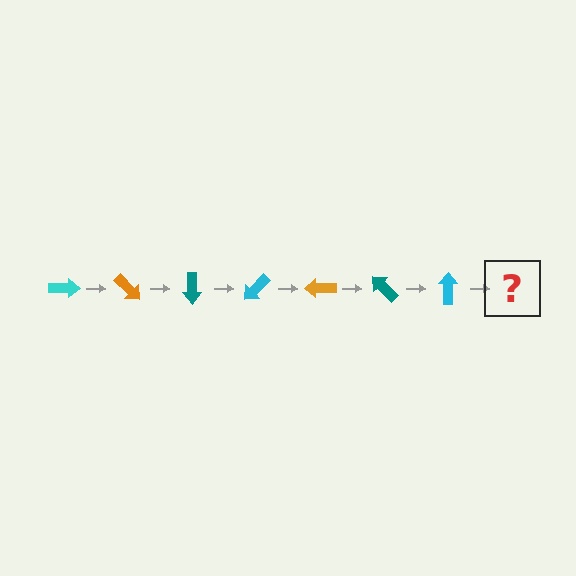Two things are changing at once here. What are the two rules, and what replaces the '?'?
The two rules are that it rotates 45 degrees each step and the color cycles through cyan, orange, and teal. The '?' should be an orange arrow, rotated 315 degrees from the start.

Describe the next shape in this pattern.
It should be an orange arrow, rotated 315 degrees from the start.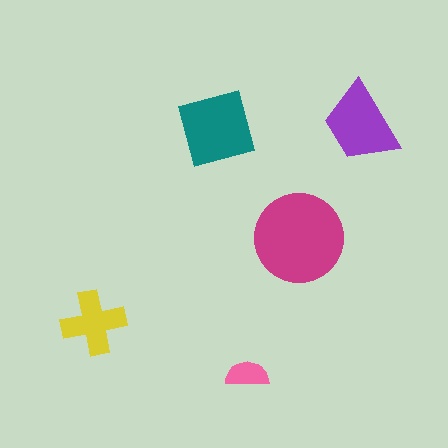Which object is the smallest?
The pink semicircle.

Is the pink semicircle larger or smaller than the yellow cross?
Smaller.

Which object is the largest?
The magenta circle.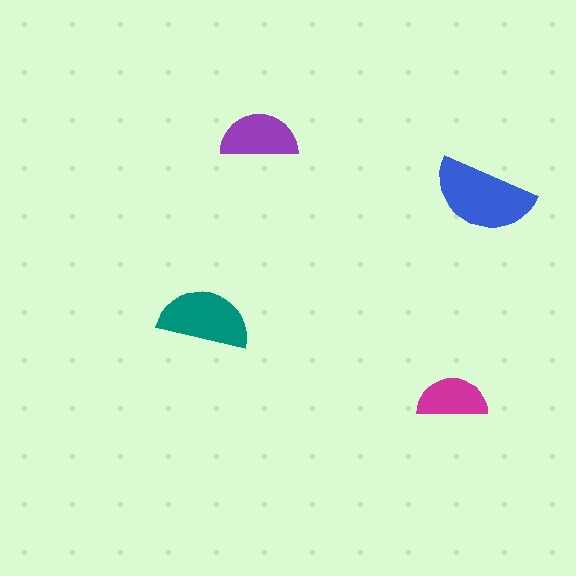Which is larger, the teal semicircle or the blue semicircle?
The blue one.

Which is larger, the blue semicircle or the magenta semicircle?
The blue one.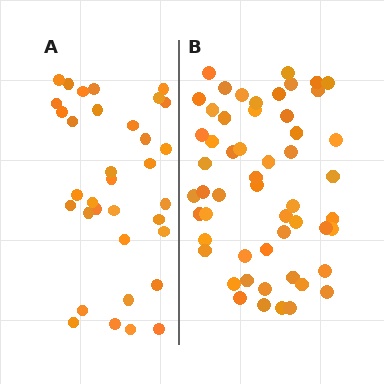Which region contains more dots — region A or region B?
Region B (the right region) has more dots.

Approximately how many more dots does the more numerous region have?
Region B has approximately 20 more dots than region A.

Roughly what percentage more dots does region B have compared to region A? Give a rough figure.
About 60% more.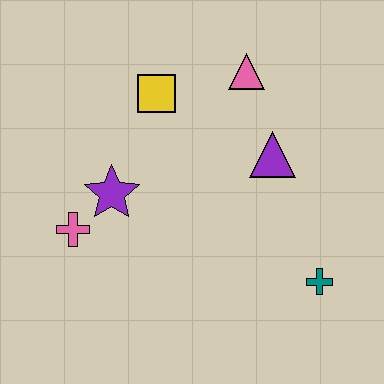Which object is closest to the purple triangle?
The pink triangle is closest to the purple triangle.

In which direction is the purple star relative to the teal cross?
The purple star is to the left of the teal cross.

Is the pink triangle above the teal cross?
Yes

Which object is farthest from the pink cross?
The teal cross is farthest from the pink cross.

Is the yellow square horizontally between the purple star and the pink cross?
No